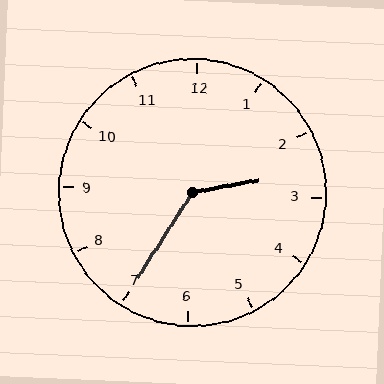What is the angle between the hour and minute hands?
Approximately 132 degrees.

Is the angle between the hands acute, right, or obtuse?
It is obtuse.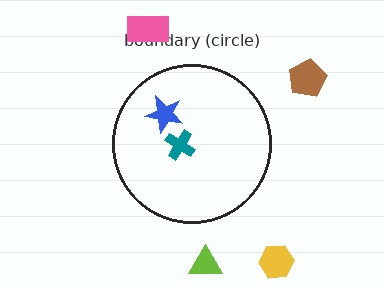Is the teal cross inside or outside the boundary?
Inside.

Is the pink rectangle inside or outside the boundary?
Outside.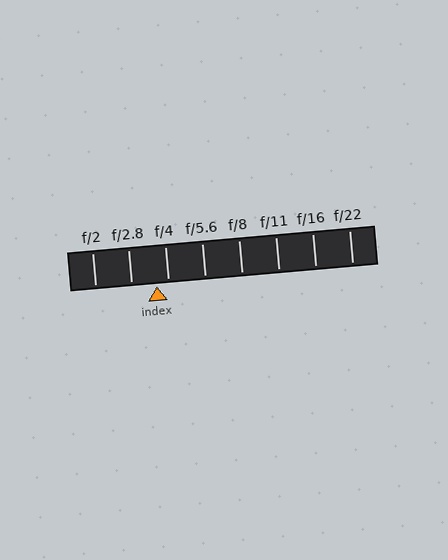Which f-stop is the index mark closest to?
The index mark is closest to f/4.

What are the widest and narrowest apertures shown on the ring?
The widest aperture shown is f/2 and the narrowest is f/22.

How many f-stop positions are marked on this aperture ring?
There are 8 f-stop positions marked.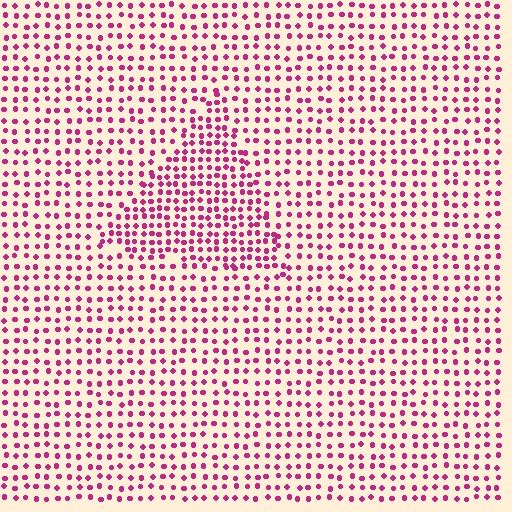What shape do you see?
I see a triangle.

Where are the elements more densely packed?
The elements are more densely packed inside the triangle boundary.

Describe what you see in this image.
The image contains small magenta elements arranged at two different densities. A triangle-shaped region is visible where the elements are more densely packed than the surrounding area.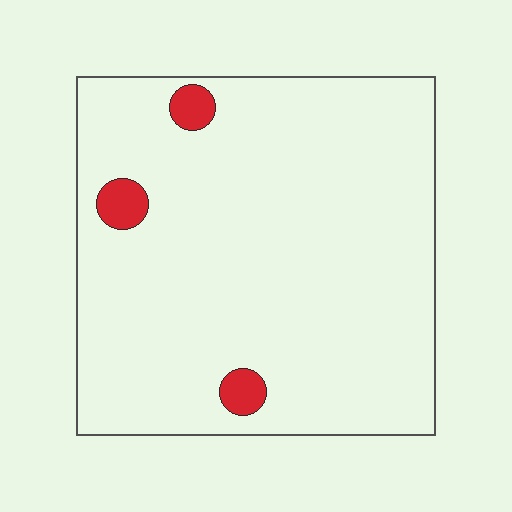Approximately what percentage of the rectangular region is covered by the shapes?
Approximately 5%.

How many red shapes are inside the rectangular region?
3.